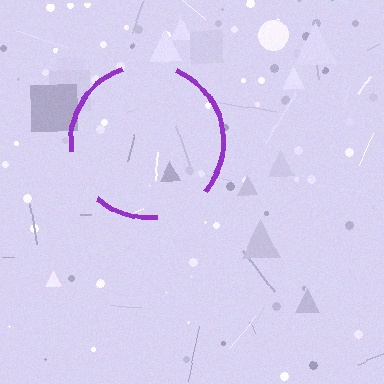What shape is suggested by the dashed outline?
The dashed outline suggests a circle.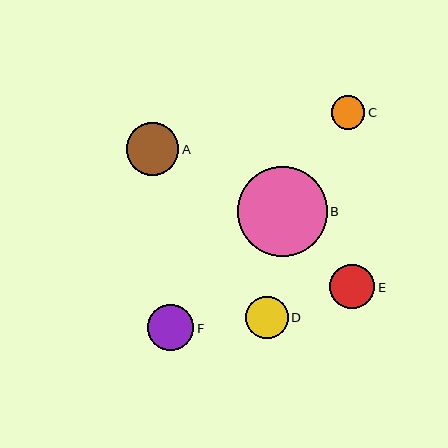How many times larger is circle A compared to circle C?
Circle A is approximately 1.6 times the size of circle C.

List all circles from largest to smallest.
From largest to smallest: B, A, F, E, D, C.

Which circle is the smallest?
Circle C is the smallest with a size of approximately 34 pixels.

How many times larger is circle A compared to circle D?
Circle A is approximately 1.2 times the size of circle D.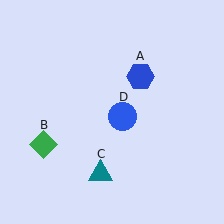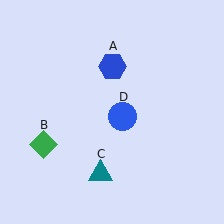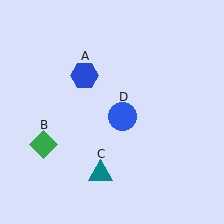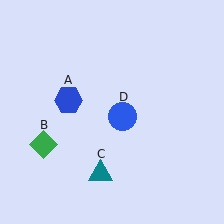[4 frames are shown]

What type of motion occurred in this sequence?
The blue hexagon (object A) rotated counterclockwise around the center of the scene.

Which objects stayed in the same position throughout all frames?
Green diamond (object B) and teal triangle (object C) and blue circle (object D) remained stationary.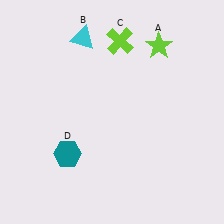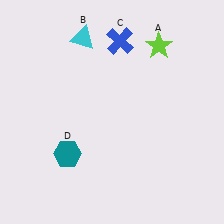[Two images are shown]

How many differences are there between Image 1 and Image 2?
There is 1 difference between the two images.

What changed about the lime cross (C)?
In Image 1, C is lime. In Image 2, it changed to blue.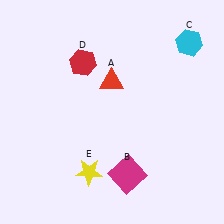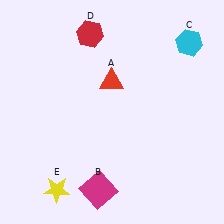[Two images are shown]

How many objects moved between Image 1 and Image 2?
3 objects moved between the two images.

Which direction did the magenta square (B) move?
The magenta square (B) moved left.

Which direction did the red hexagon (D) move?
The red hexagon (D) moved up.